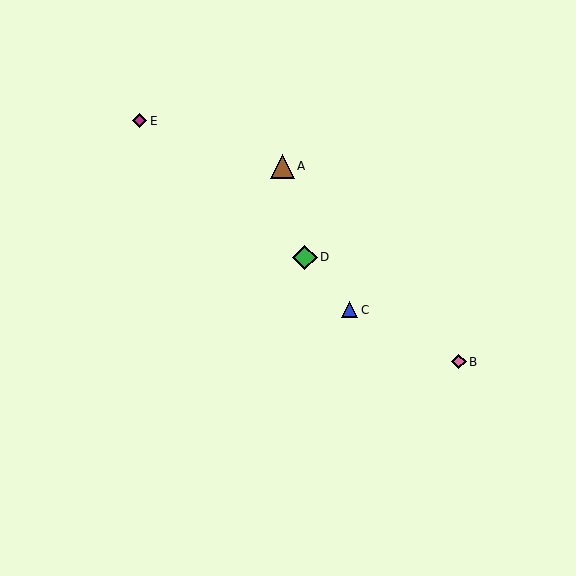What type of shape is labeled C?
Shape C is a blue triangle.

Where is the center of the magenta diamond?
The center of the magenta diamond is at (140, 121).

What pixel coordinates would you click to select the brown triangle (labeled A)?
Click at (282, 166) to select the brown triangle A.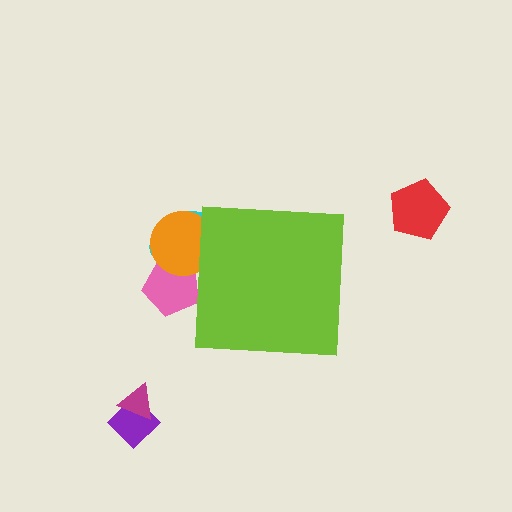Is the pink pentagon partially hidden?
Yes, the pink pentagon is partially hidden behind the lime square.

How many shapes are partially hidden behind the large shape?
3 shapes are partially hidden.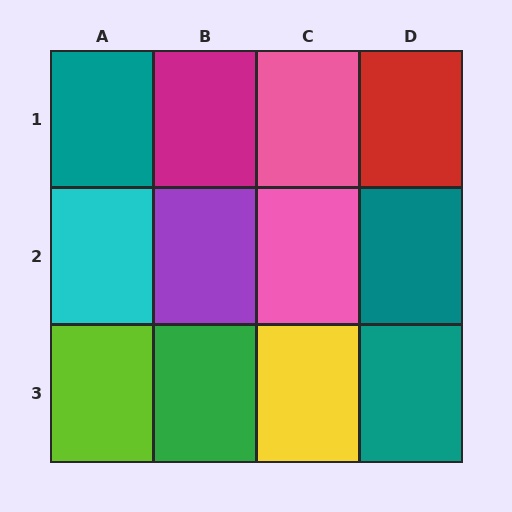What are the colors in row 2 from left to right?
Cyan, purple, pink, teal.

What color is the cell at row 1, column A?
Teal.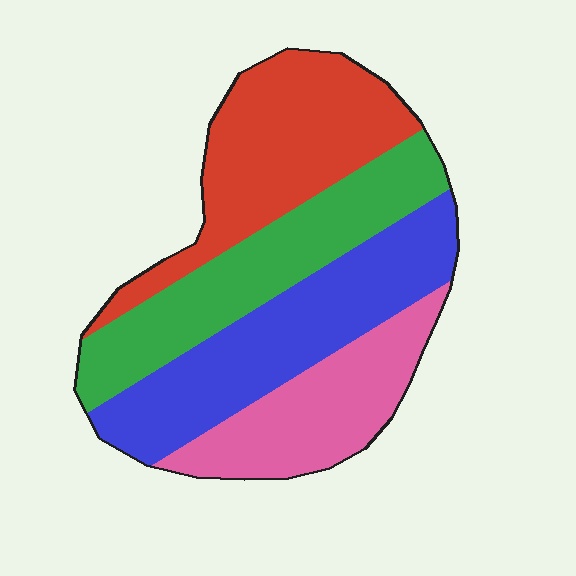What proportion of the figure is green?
Green covers about 25% of the figure.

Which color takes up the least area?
Pink, at roughly 20%.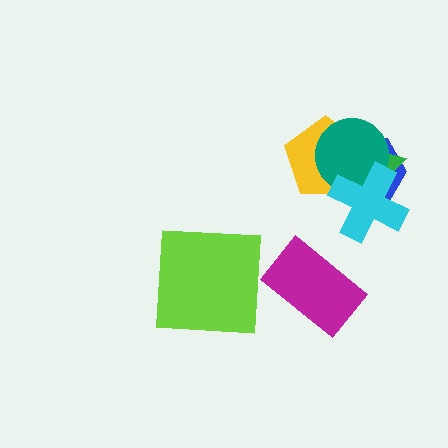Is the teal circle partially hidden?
Yes, it is partially covered by another shape.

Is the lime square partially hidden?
No, no other shape covers it.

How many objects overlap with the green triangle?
4 objects overlap with the green triangle.